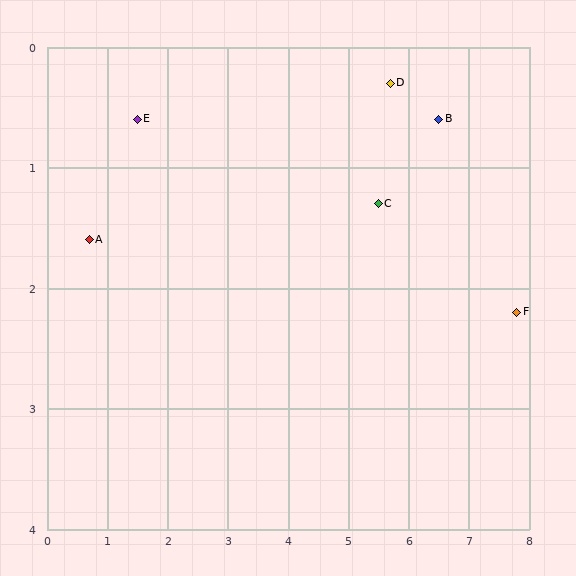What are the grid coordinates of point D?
Point D is at approximately (5.7, 0.3).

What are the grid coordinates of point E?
Point E is at approximately (1.5, 0.6).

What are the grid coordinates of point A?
Point A is at approximately (0.7, 1.6).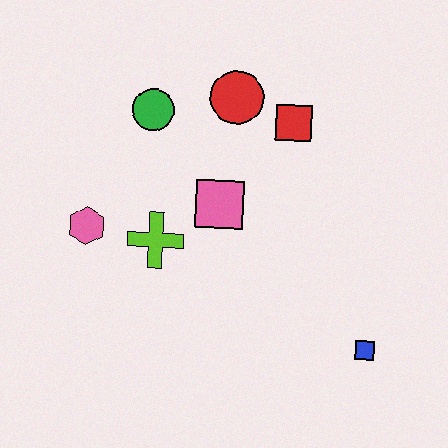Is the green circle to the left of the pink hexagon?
No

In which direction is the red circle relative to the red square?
The red circle is to the left of the red square.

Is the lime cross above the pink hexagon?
No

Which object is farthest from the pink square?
The blue square is farthest from the pink square.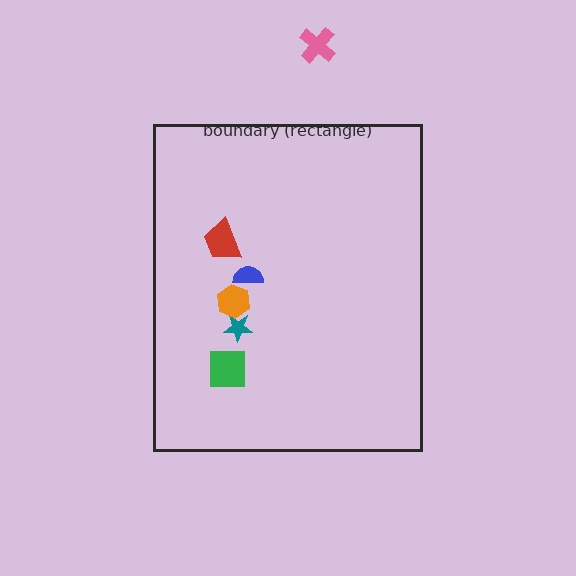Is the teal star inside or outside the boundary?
Inside.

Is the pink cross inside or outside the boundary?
Outside.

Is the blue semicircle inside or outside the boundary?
Inside.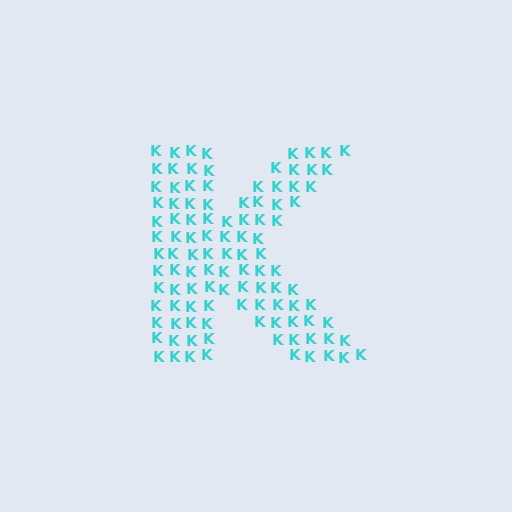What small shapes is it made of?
It is made of small letter K's.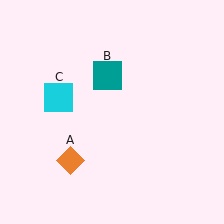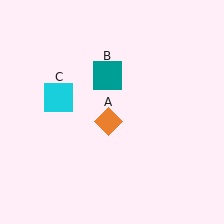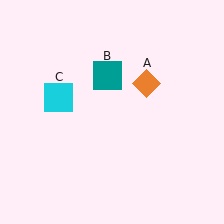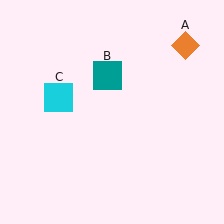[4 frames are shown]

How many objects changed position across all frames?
1 object changed position: orange diamond (object A).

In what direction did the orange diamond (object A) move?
The orange diamond (object A) moved up and to the right.